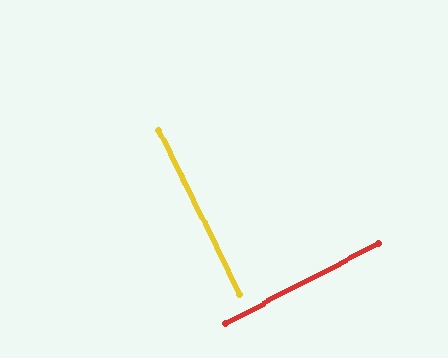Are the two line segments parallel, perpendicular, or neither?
Perpendicular — they meet at approximately 89°.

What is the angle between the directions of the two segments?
Approximately 89 degrees.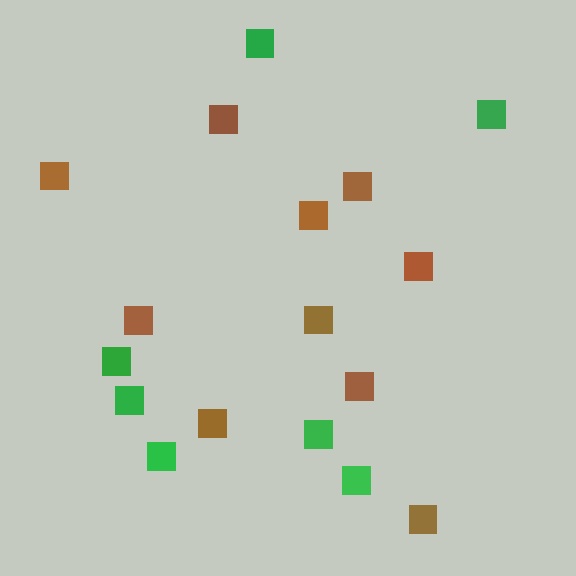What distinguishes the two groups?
There are 2 groups: one group of brown squares (10) and one group of green squares (7).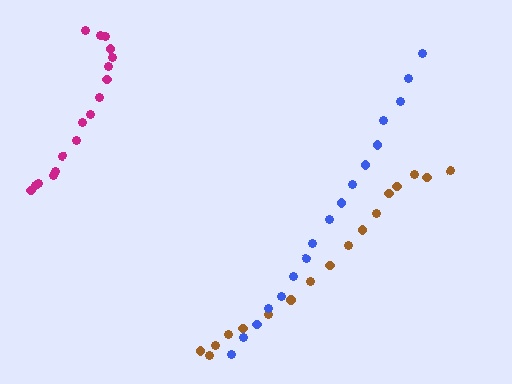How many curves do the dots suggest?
There are 3 distinct paths.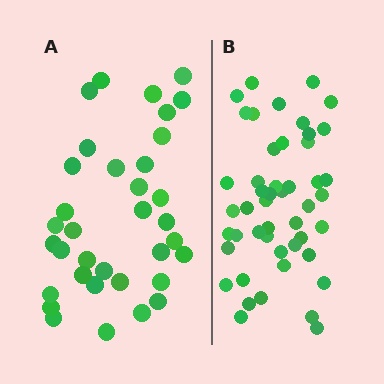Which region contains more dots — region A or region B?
Region B (the right region) has more dots.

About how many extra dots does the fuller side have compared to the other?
Region B has approximately 15 more dots than region A.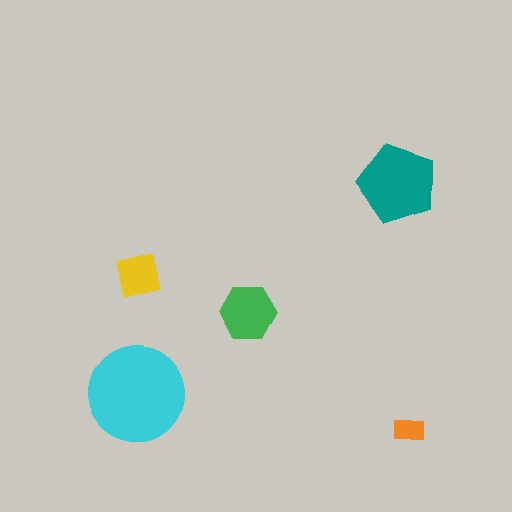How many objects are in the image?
There are 5 objects in the image.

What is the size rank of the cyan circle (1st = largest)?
1st.